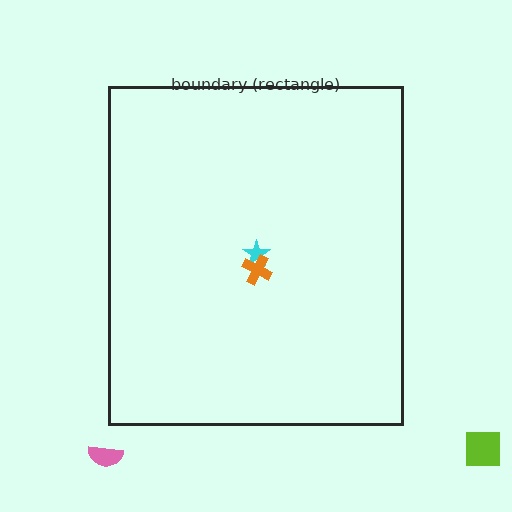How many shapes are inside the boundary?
2 inside, 2 outside.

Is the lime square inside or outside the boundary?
Outside.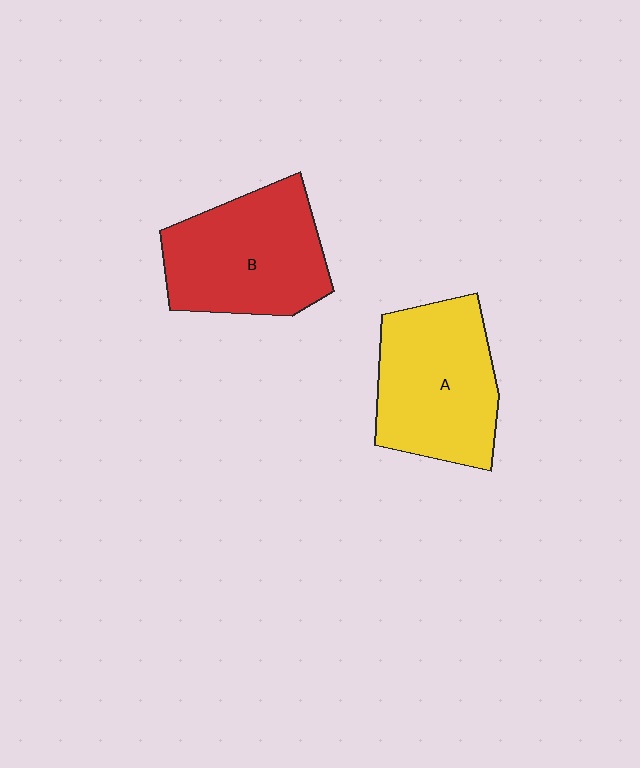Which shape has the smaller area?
Shape A (yellow).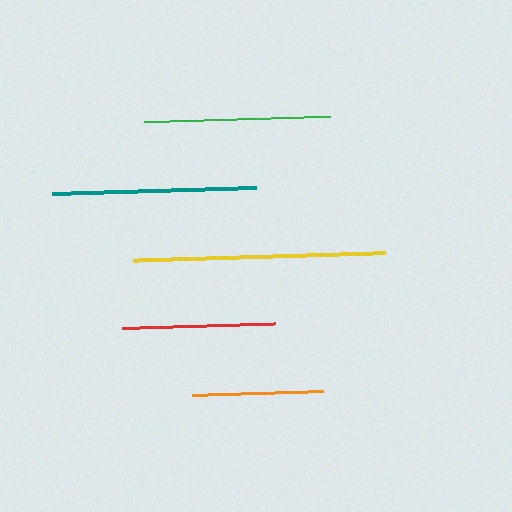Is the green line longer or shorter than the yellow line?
The yellow line is longer than the green line.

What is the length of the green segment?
The green segment is approximately 186 pixels long.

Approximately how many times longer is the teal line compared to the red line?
The teal line is approximately 1.3 times the length of the red line.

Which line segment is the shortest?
The orange line is the shortest at approximately 132 pixels.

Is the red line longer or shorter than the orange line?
The red line is longer than the orange line.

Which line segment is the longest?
The yellow line is the longest at approximately 253 pixels.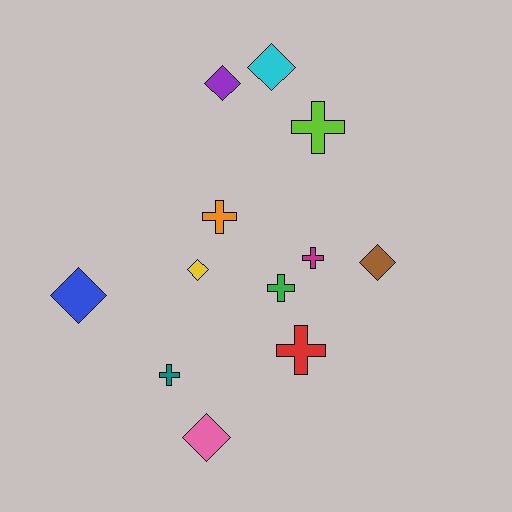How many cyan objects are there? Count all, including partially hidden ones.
There is 1 cyan object.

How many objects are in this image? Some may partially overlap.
There are 12 objects.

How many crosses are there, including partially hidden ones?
There are 6 crosses.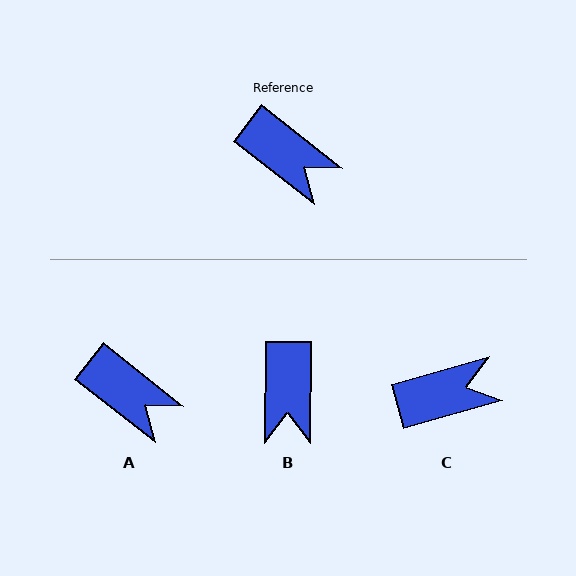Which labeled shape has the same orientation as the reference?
A.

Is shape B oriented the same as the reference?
No, it is off by about 52 degrees.